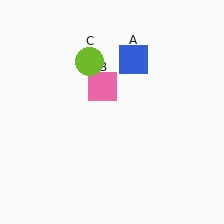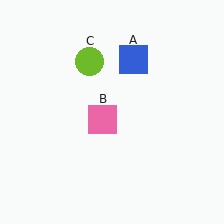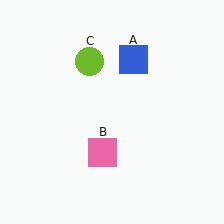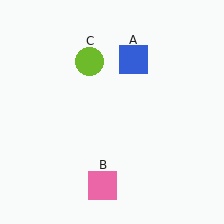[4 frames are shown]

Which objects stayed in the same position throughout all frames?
Blue square (object A) and lime circle (object C) remained stationary.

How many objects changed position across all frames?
1 object changed position: pink square (object B).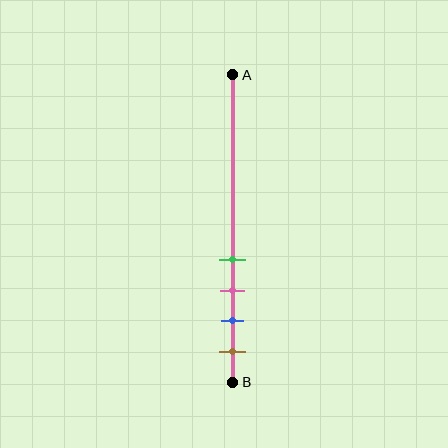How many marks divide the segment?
There are 4 marks dividing the segment.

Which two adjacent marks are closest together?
The green and pink marks are the closest adjacent pair.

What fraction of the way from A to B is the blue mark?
The blue mark is approximately 80% (0.8) of the way from A to B.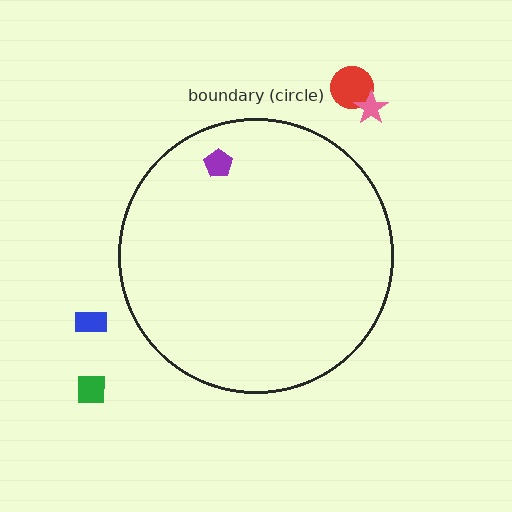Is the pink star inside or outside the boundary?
Outside.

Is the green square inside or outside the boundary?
Outside.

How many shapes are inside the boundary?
1 inside, 4 outside.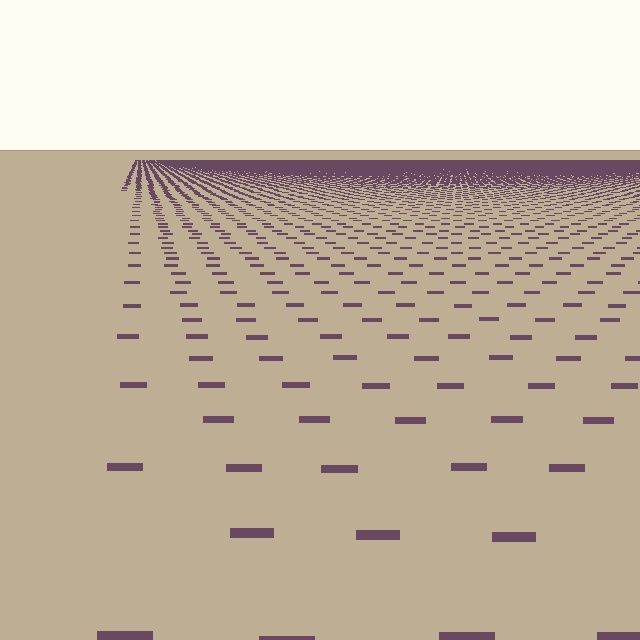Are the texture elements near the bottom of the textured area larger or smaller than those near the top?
Larger. Near the bottom, elements are closer to the viewer and appear at a bigger on-screen size.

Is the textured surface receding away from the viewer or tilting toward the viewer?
The surface is receding away from the viewer. Texture elements get smaller and denser toward the top.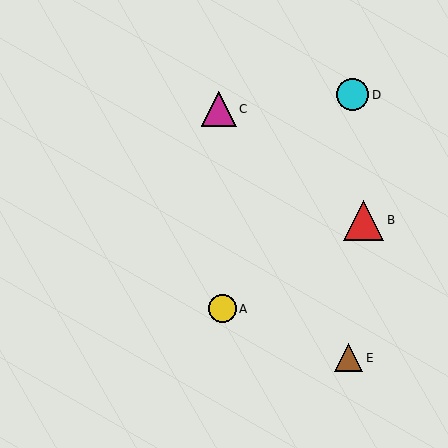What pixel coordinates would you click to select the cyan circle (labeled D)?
Click at (353, 95) to select the cyan circle D.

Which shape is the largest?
The red triangle (labeled B) is the largest.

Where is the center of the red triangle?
The center of the red triangle is at (364, 220).